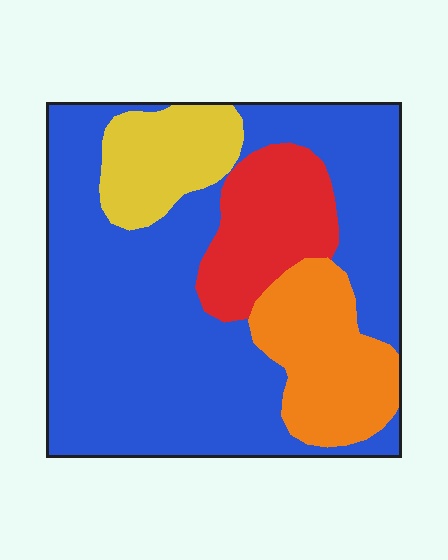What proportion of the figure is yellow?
Yellow takes up about one tenth (1/10) of the figure.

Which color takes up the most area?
Blue, at roughly 60%.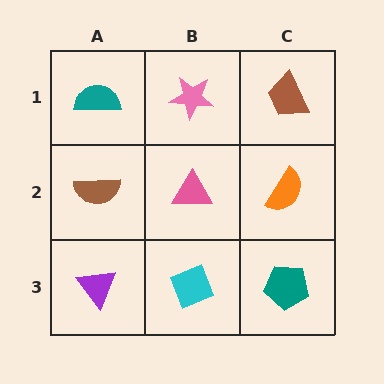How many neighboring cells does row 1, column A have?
2.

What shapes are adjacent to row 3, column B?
A pink triangle (row 2, column B), a purple triangle (row 3, column A), a teal pentagon (row 3, column C).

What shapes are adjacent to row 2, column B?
A pink star (row 1, column B), a cyan diamond (row 3, column B), a brown semicircle (row 2, column A), an orange semicircle (row 2, column C).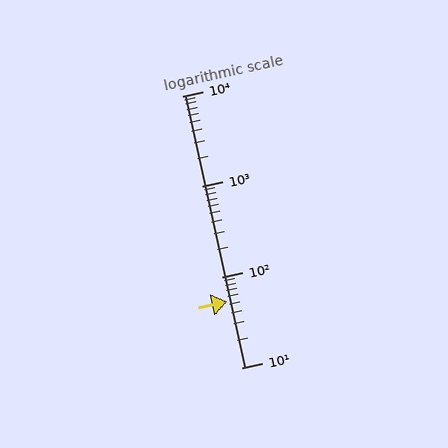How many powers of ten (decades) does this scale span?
The scale spans 3 decades, from 10 to 10000.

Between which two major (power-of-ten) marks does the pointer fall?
The pointer is between 10 and 100.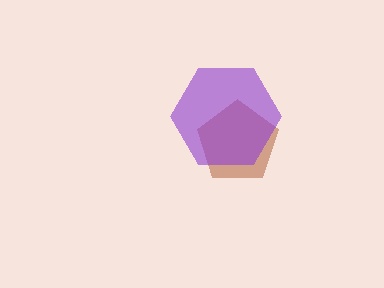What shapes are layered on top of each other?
The layered shapes are: a brown pentagon, a purple hexagon.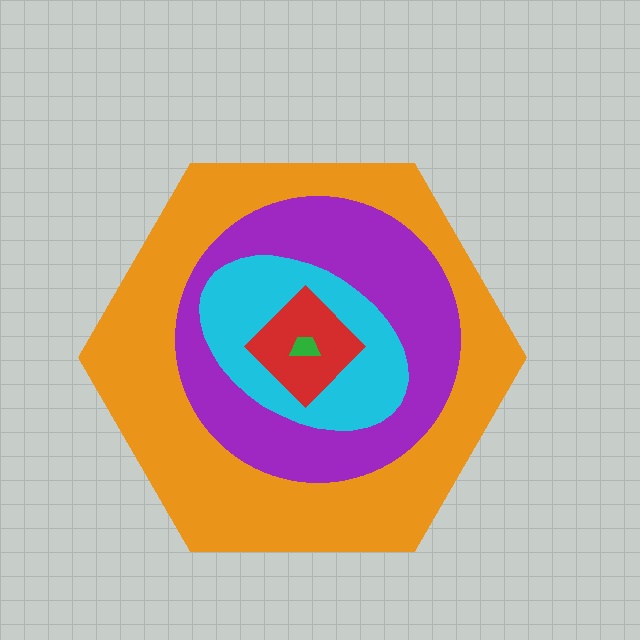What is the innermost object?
The green trapezoid.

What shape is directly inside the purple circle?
The cyan ellipse.